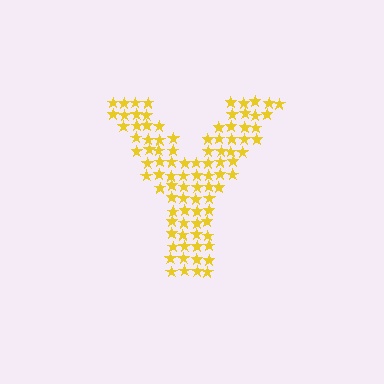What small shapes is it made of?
It is made of small stars.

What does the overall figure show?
The overall figure shows the letter Y.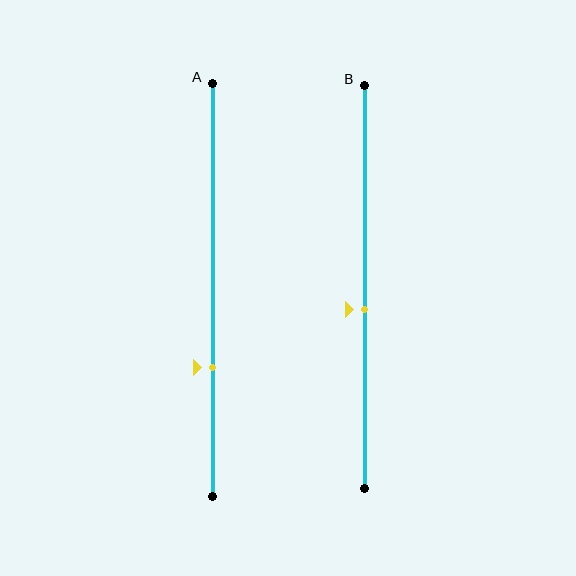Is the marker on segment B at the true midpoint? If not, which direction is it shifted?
No, the marker on segment B is shifted downward by about 6% of the segment length.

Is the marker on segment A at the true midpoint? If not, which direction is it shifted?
No, the marker on segment A is shifted downward by about 19% of the segment length.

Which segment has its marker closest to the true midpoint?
Segment B has its marker closest to the true midpoint.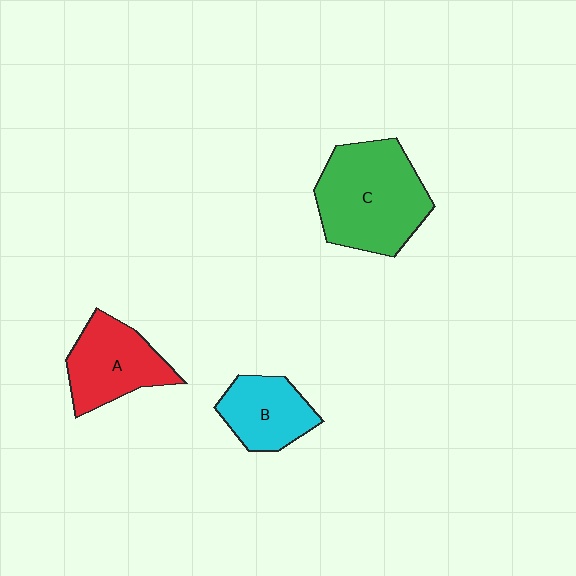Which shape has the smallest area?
Shape B (cyan).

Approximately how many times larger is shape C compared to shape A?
Approximately 1.5 times.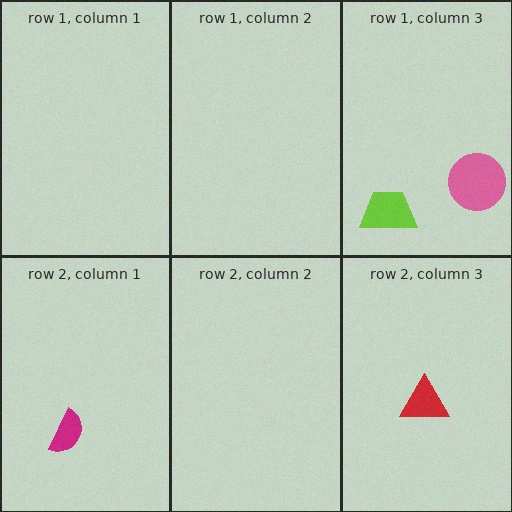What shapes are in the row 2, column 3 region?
The red triangle.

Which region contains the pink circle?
The row 1, column 3 region.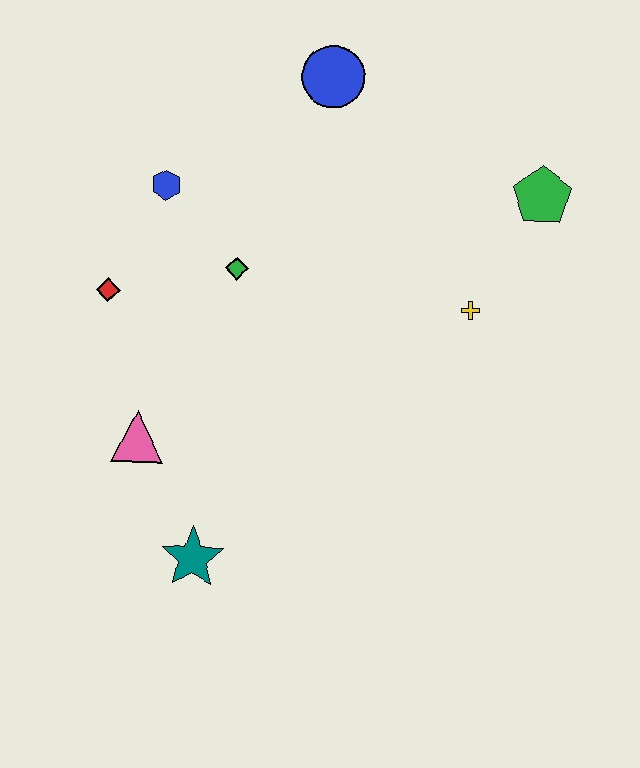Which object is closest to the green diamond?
The blue hexagon is closest to the green diamond.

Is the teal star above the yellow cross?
No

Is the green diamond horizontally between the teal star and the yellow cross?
Yes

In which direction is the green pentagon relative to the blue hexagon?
The green pentagon is to the right of the blue hexagon.